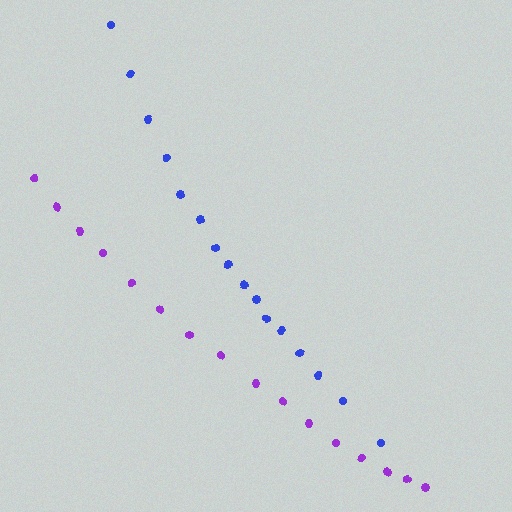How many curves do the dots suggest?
There are 2 distinct paths.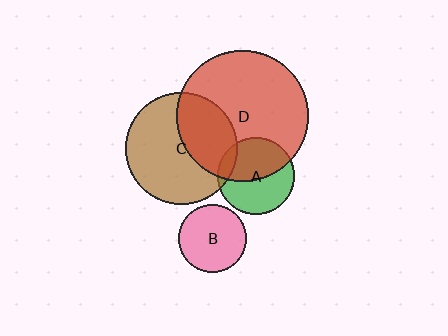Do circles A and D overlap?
Yes.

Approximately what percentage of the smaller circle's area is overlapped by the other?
Approximately 50%.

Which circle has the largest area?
Circle D (red).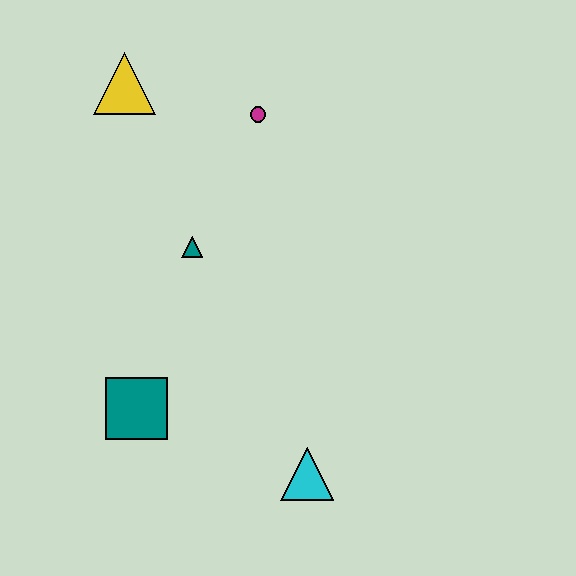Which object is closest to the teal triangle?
The magenta circle is closest to the teal triangle.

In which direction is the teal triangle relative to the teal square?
The teal triangle is above the teal square.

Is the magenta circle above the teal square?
Yes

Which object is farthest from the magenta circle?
The cyan triangle is farthest from the magenta circle.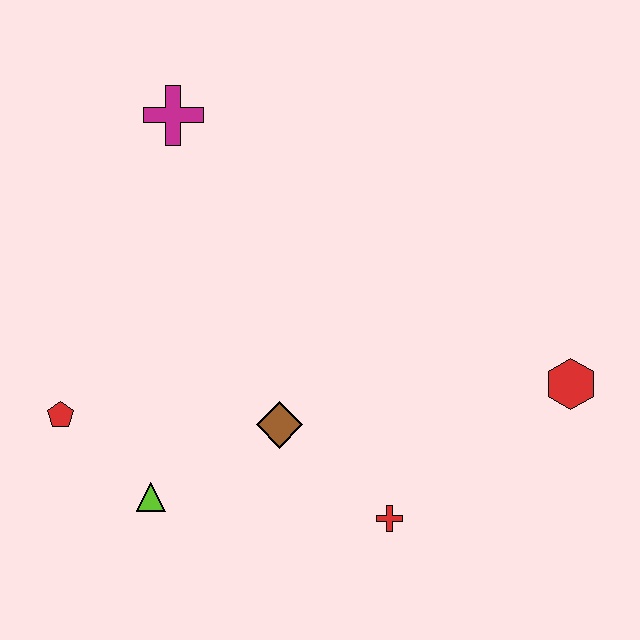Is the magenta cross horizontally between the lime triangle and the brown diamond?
Yes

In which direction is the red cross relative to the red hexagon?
The red cross is to the left of the red hexagon.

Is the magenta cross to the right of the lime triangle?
Yes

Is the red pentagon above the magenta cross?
No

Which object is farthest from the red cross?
The magenta cross is farthest from the red cross.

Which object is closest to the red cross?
The brown diamond is closest to the red cross.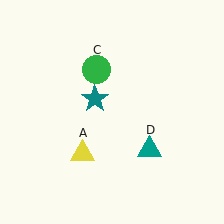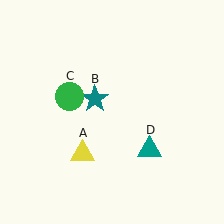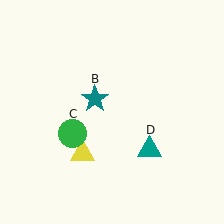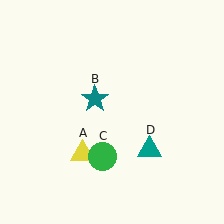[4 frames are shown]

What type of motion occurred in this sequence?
The green circle (object C) rotated counterclockwise around the center of the scene.